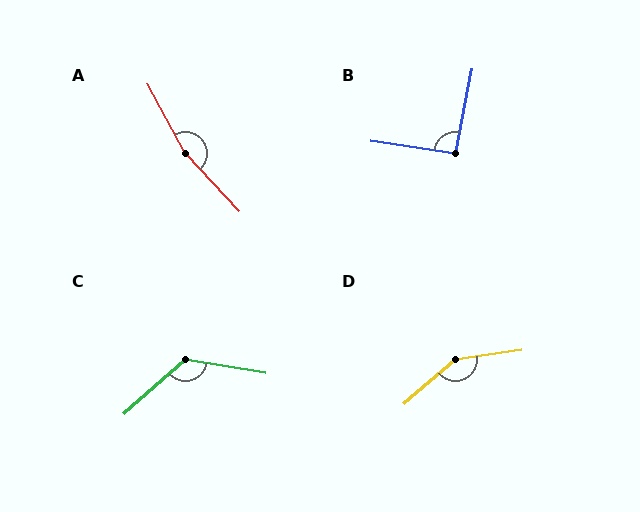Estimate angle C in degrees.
Approximately 129 degrees.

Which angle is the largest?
A, at approximately 165 degrees.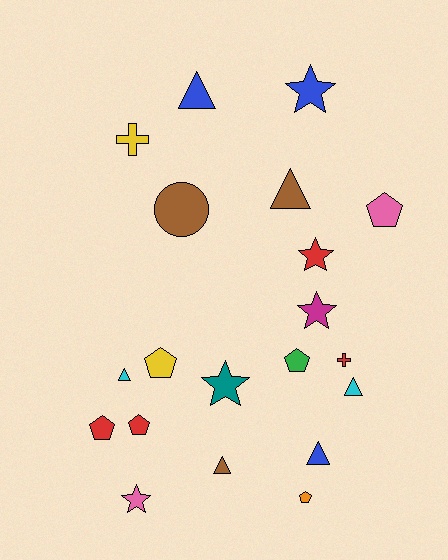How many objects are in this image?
There are 20 objects.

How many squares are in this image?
There are no squares.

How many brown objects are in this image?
There are 3 brown objects.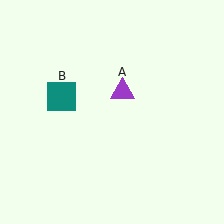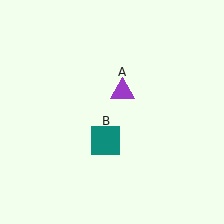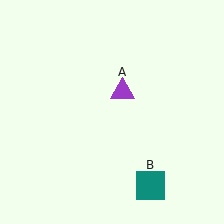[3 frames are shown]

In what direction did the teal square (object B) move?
The teal square (object B) moved down and to the right.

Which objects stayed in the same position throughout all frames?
Purple triangle (object A) remained stationary.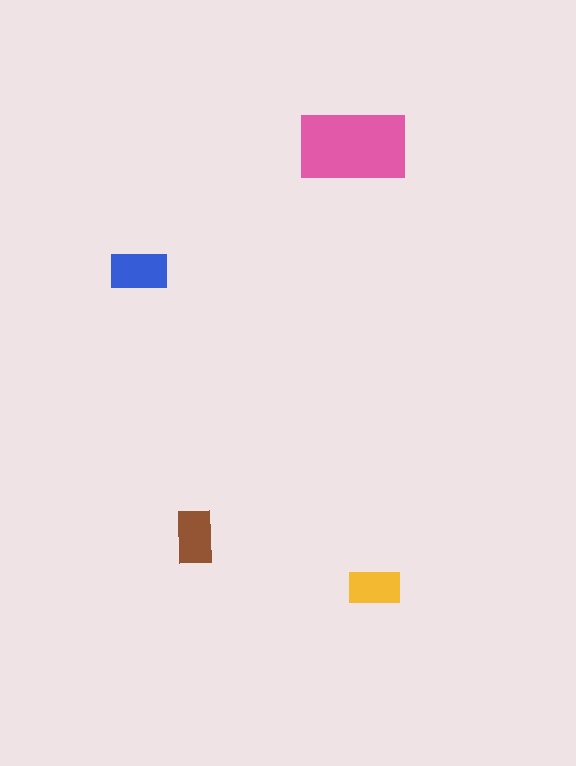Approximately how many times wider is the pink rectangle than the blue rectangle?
About 2 times wider.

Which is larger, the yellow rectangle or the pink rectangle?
The pink one.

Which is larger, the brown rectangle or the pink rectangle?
The pink one.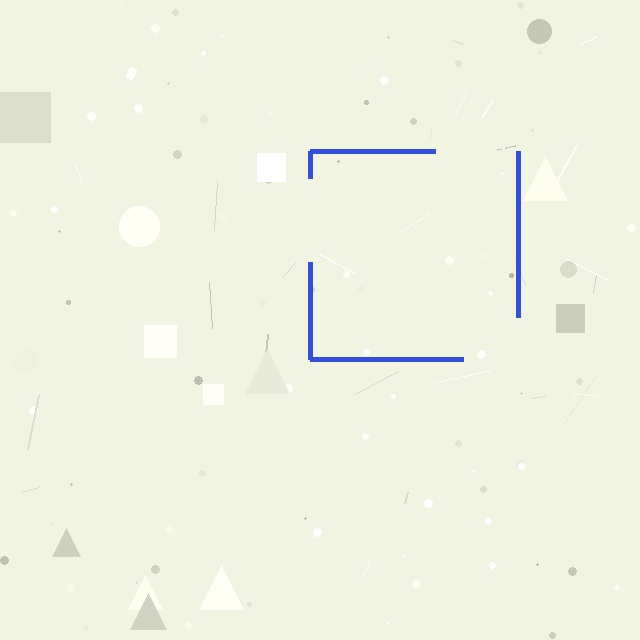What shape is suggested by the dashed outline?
The dashed outline suggests a square.